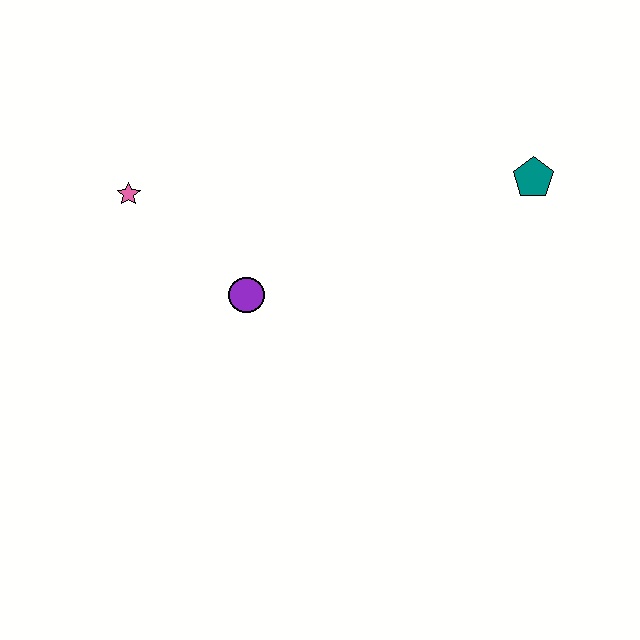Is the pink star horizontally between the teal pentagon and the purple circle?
No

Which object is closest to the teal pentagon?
The purple circle is closest to the teal pentagon.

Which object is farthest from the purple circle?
The teal pentagon is farthest from the purple circle.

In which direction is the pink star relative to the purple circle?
The pink star is to the left of the purple circle.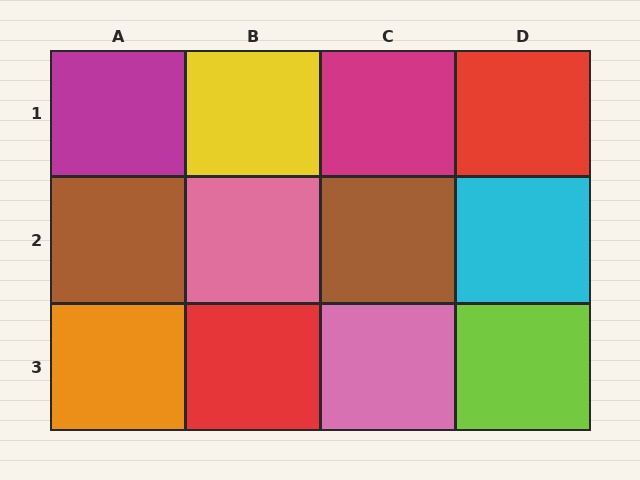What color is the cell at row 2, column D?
Cyan.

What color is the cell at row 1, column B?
Yellow.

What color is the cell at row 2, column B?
Pink.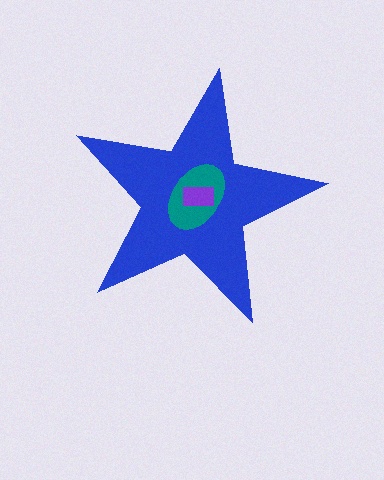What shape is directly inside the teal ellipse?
The purple rectangle.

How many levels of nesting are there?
3.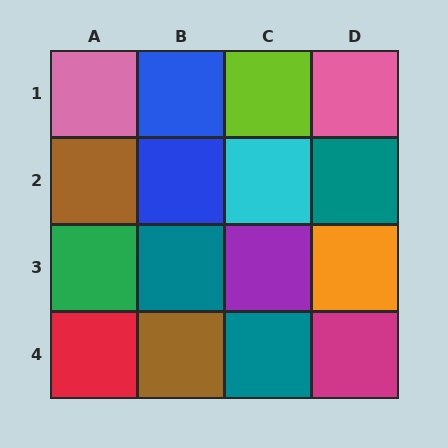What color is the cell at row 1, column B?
Blue.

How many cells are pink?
2 cells are pink.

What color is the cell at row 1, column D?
Pink.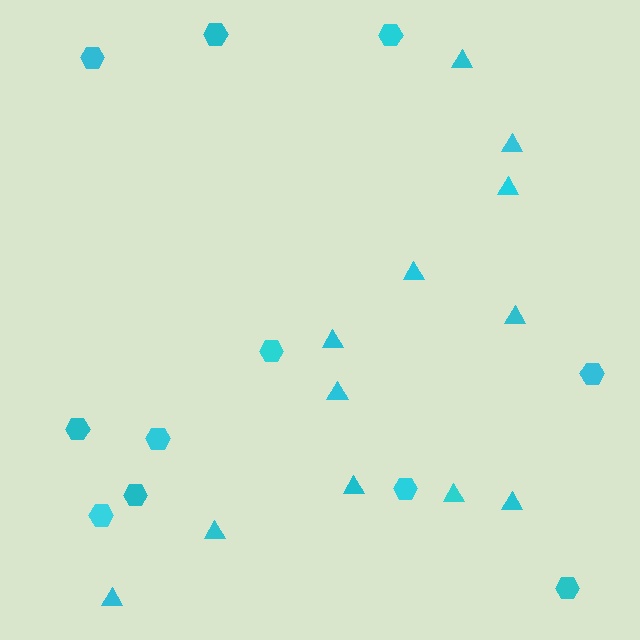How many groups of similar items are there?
There are 2 groups: one group of triangles (12) and one group of hexagons (11).